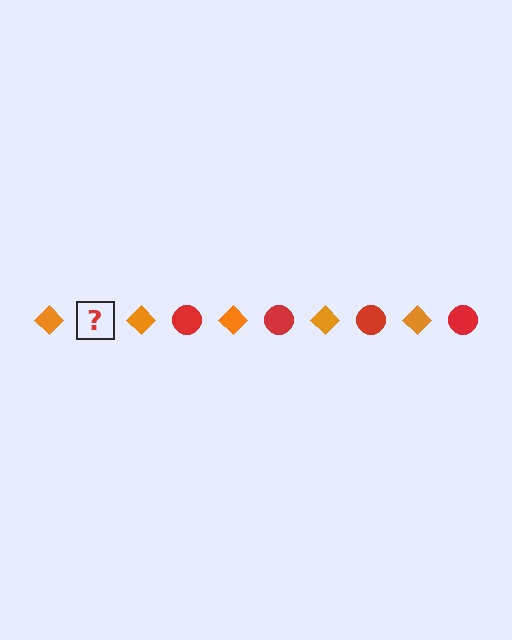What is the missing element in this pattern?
The missing element is a red circle.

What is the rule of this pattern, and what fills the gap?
The rule is that the pattern alternates between orange diamond and red circle. The gap should be filled with a red circle.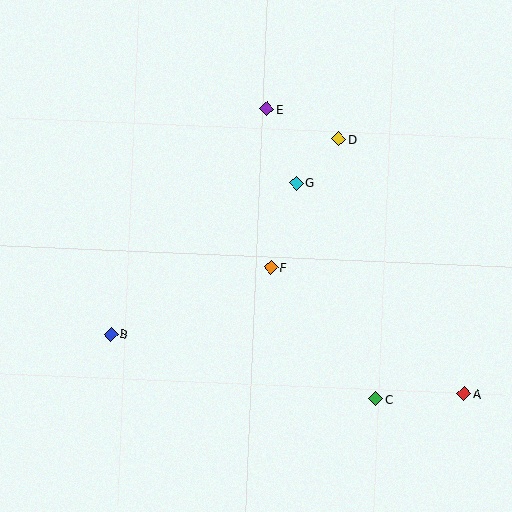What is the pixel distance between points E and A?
The distance between E and A is 347 pixels.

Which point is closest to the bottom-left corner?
Point B is closest to the bottom-left corner.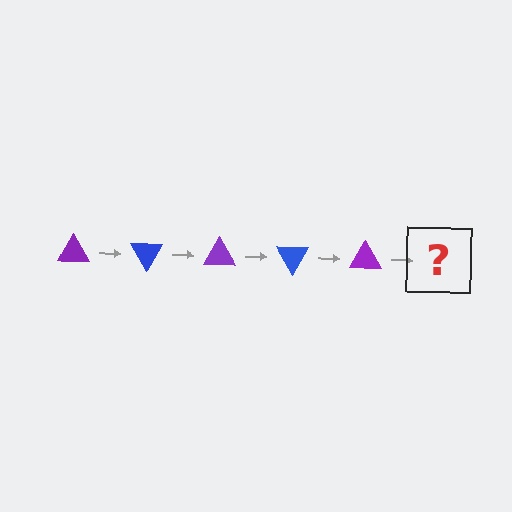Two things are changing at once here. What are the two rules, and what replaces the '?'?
The two rules are that it rotates 60 degrees each step and the color cycles through purple and blue. The '?' should be a blue triangle, rotated 300 degrees from the start.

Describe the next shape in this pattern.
It should be a blue triangle, rotated 300 degrees from the start.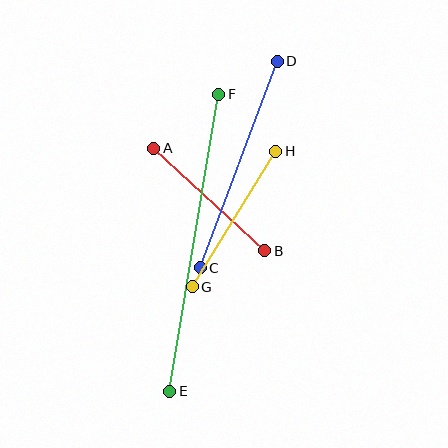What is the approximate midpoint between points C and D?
The midpoint is at approximately (239, 165) pixels.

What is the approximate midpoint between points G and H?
The midpoint is at approximately (234, 219) pixels.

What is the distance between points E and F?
The distance is approximately 301 pixels.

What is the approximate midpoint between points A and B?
The midpoint is at approximately (209, 200) pixels.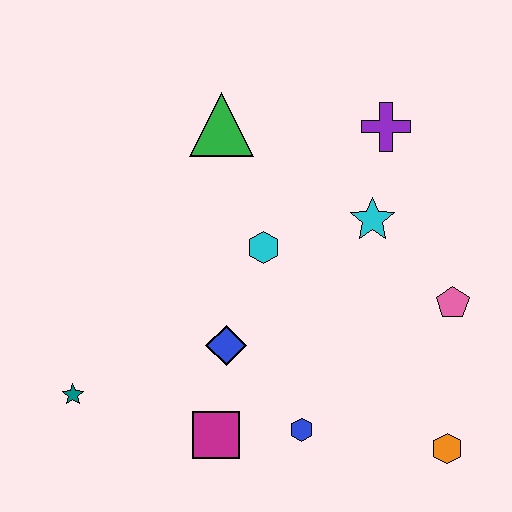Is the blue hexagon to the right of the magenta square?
Yes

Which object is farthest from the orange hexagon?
The green triangle is farthest from the orange hexagon.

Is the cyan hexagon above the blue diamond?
Yes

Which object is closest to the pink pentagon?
The cyan star is closest to the pink pentagon.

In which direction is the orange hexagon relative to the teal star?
The orange hexagon is to the right of the teal star.